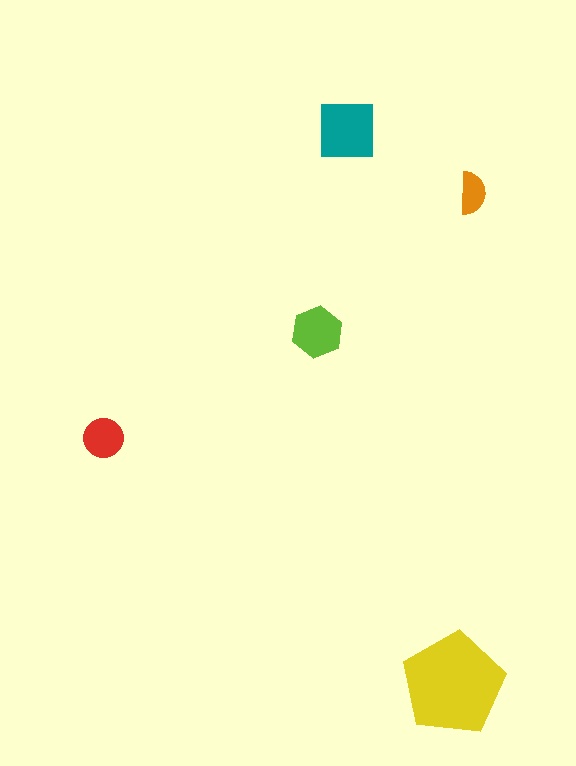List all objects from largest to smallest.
The yellow pentagon, the teal square, the lime hexagon, the red circle, the orange semicircle.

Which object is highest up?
The teal square is topmost.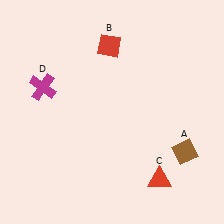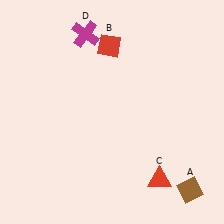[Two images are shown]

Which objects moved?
The objects that moved are: the brown diamond (A), the magenta cross (D).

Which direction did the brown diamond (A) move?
The brown diamond (A) moved down.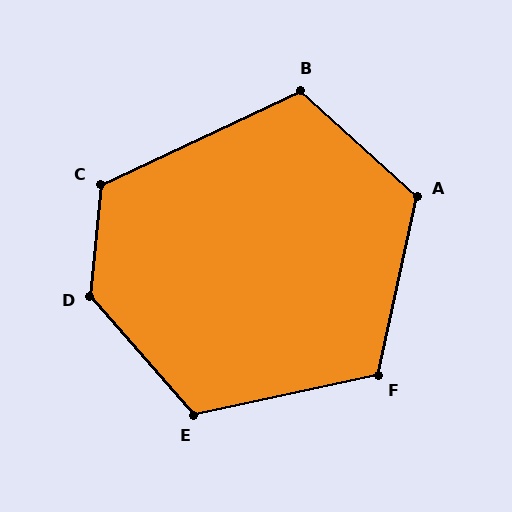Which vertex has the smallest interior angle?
B, at approximately 112 degrees.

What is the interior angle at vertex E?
Approximately 119 degrees (obtuse).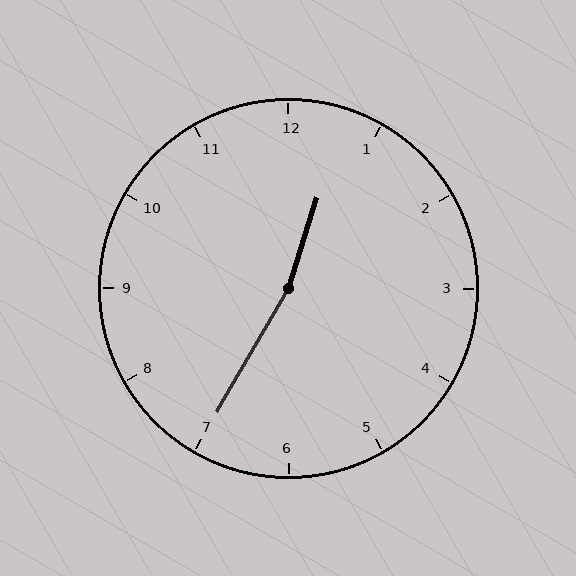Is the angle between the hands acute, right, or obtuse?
It is obtuse.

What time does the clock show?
12:35.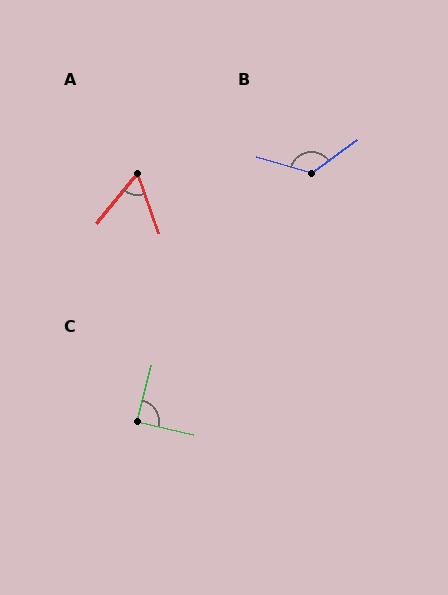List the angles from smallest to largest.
A (59°), C (88°), B (127°).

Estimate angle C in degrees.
Approximately 88 degrees.